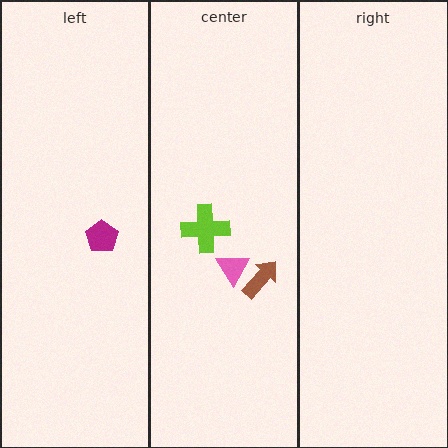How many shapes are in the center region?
3.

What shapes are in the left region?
The magenta pentagon.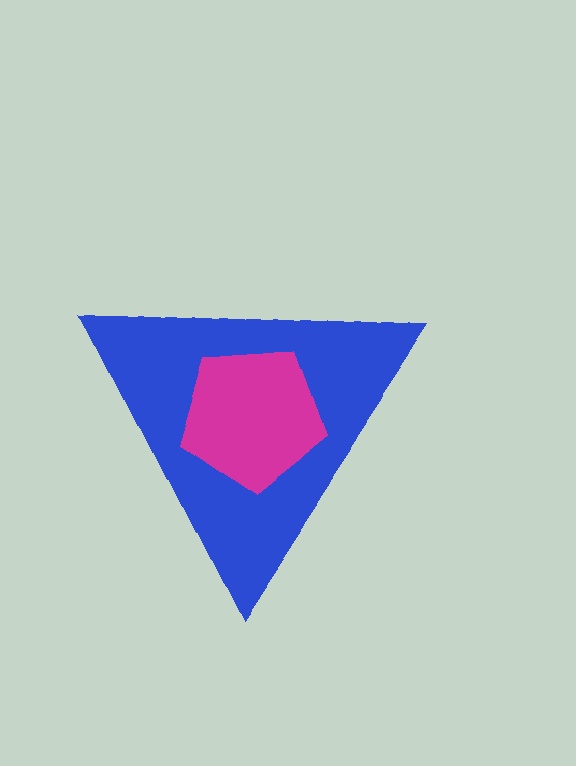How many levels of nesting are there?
2.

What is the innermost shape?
The magenta pentagon.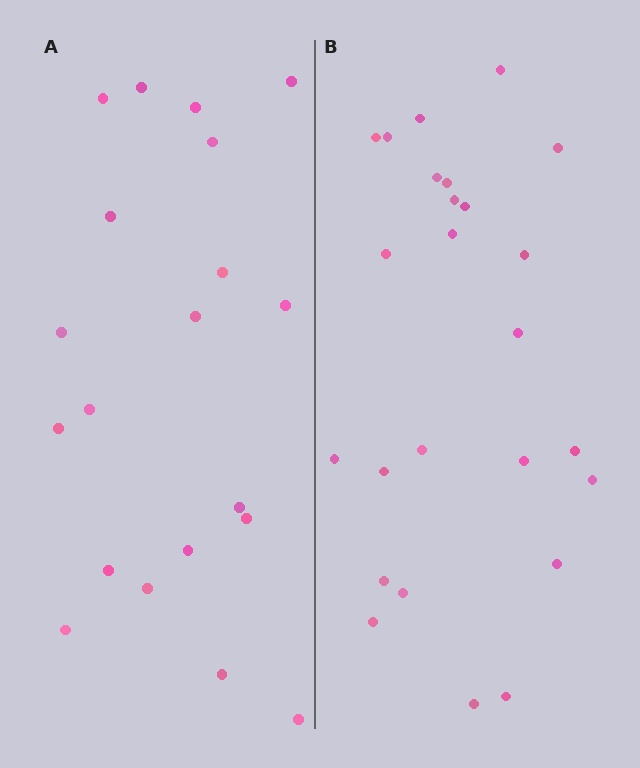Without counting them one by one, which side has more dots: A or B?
Region B (the right region) has more dots.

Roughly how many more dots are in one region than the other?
Region B has about 5 more dots than region A.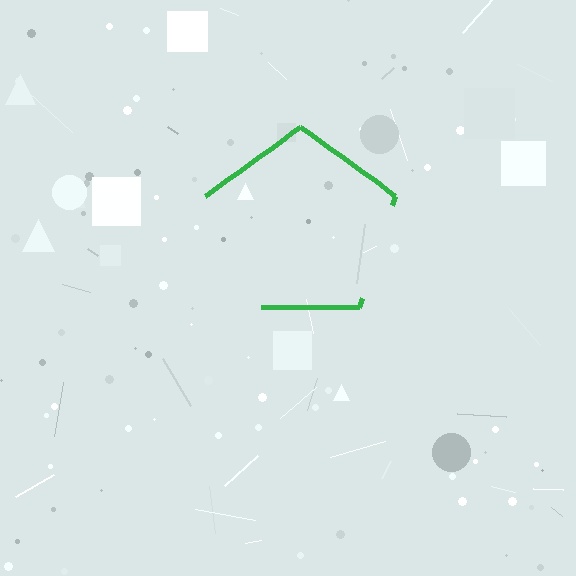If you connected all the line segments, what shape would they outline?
They would outline a pentagon.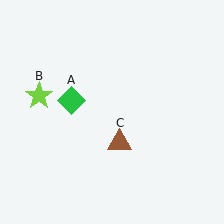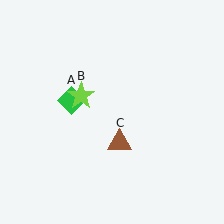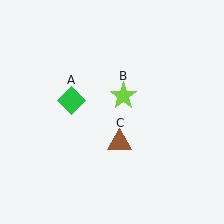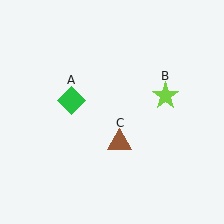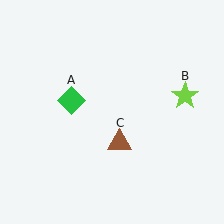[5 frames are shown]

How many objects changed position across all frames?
1 object changed position: lime star (object B).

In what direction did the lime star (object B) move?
The lime star (object B) moved right.